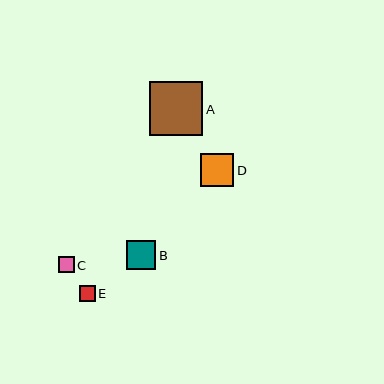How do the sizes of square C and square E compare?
Square C and square E are approximately the same size.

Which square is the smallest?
Square E is the smallest with a size of approximately 16 pixels.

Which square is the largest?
Square A is the largest with a size of approximately 54 pixels.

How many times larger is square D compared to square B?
Square D is approximately 1.1 times the size of square B.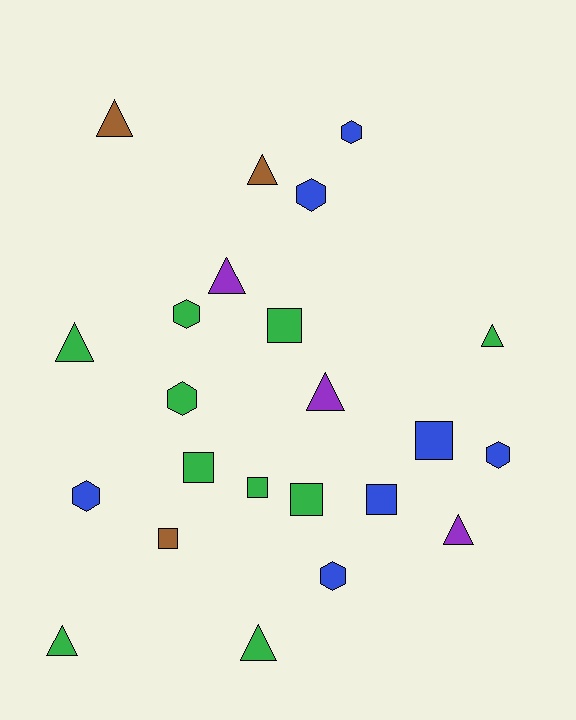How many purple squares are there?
There are no purple squares.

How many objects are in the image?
There are 23 objects.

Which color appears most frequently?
Green, with 10 objects.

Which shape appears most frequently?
Triangle, with 9 objects.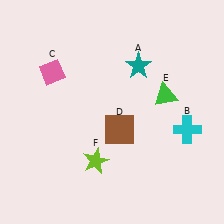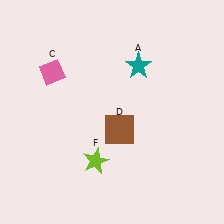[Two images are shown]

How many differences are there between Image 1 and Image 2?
There are 2 differences between the two images.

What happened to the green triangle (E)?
The green triangle (E) was removed in Image 2. It was in the top-right area of Image 1.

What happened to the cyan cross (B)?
The cyan cross (B) was removed in Image 2. It was in the bottom-right area of Image 1.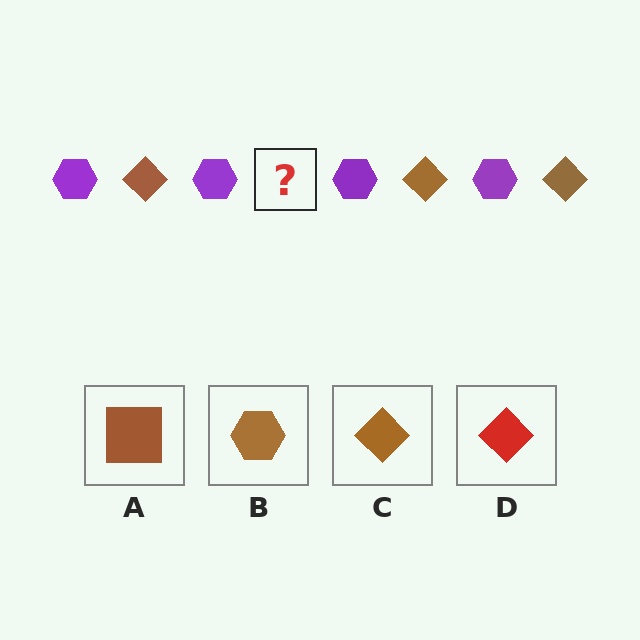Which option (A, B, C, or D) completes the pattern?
C.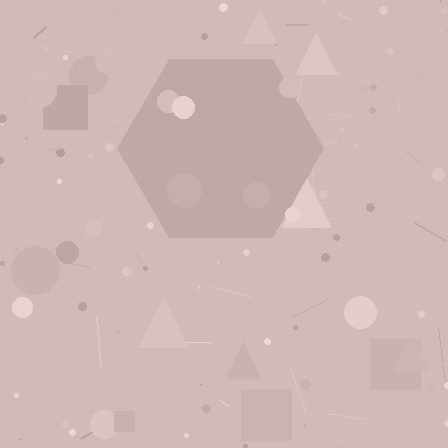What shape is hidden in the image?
A hexagon is hidden in the image.